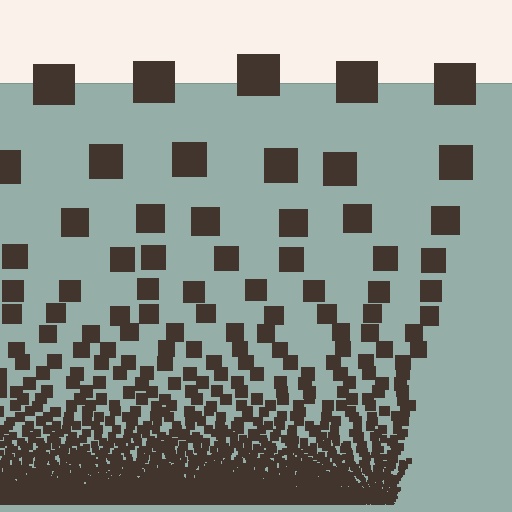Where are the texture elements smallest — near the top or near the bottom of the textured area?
Near the bottom.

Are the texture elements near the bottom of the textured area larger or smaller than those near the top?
Smaller. The gradient is inverted — elements near the bottom are smaller and denser.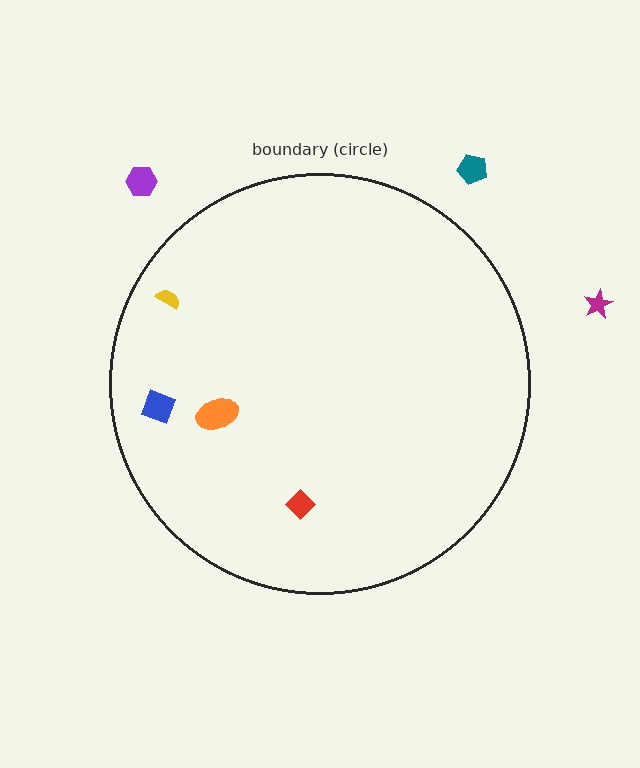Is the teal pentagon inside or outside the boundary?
Outside.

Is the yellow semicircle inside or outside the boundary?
Inside.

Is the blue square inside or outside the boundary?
Inside.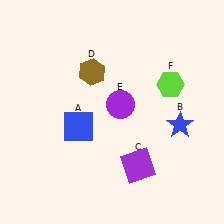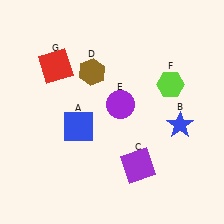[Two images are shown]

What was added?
A red square (G) was added in Image 2.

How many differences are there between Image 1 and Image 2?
There is 1 difference between the two images.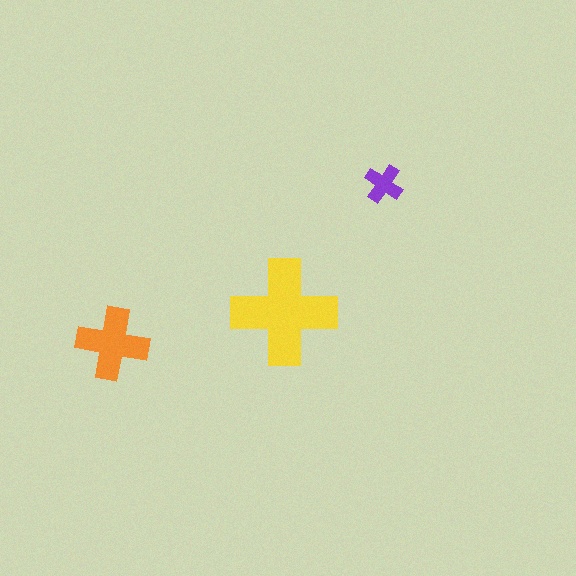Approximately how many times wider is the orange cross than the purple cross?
About 2 times wider.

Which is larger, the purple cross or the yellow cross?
The yellow one.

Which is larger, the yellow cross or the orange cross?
The yellow one.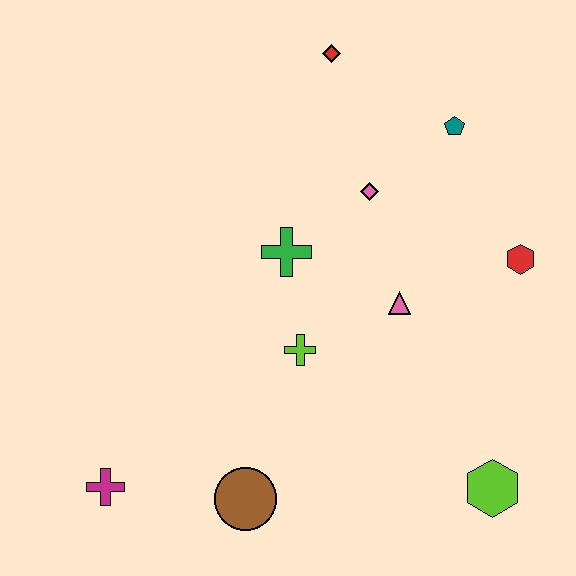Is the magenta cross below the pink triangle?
Yes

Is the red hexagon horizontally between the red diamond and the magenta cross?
No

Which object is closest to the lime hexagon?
The pink triangle is closest to the lime hexagon.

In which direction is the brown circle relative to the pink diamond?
The brown circle is below the pink diamond.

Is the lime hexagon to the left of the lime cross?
No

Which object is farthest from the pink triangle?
The magenta cross is farthest from the pink triangle.